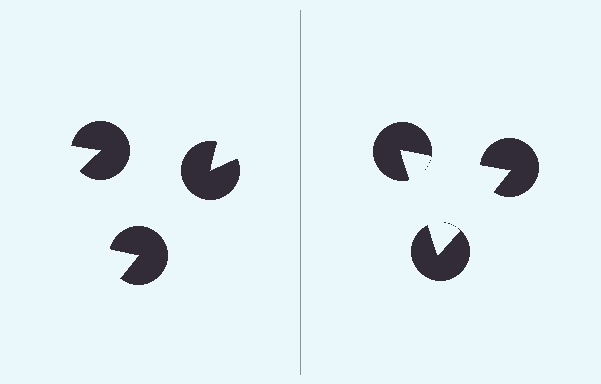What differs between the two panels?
The pac-man discs are positioned identically on both sides; only the wedge orientations differ. On the right they align to a triangle; on the left they are misaligned.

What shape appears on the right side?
An illusory triangle.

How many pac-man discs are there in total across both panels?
6 — 3 on each side.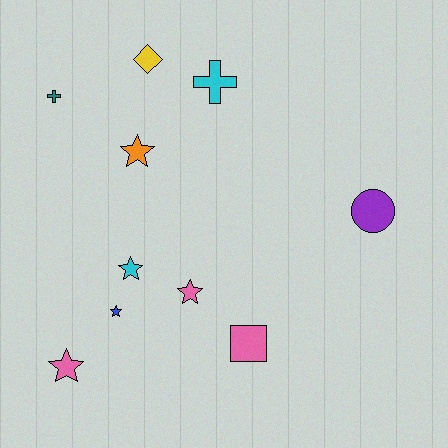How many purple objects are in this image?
There is 1 purple object.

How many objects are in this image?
There are 10 objects.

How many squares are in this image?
There is 1 square.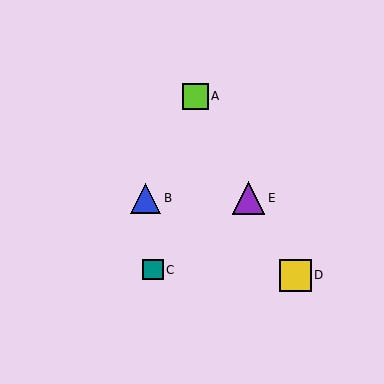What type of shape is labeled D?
Shape D is a yellow square.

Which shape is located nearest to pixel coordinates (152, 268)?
The teal square (labeled C) at (153, 270) is nearest to that location.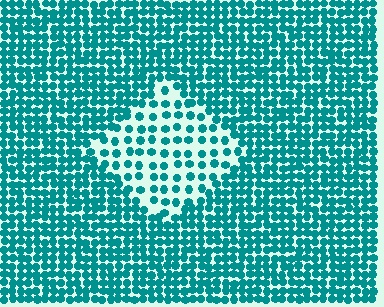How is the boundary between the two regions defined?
The boundary is defined by a change in element density (approximately 2.2x ratio). All elements are the same color, size, and shape.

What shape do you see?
I see a diamond.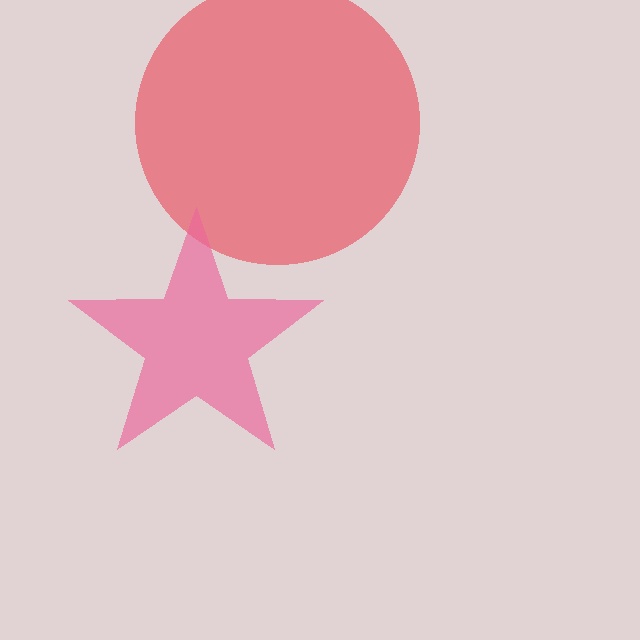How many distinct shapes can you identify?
There are 2 distinct shapes: a red circle, a pink star.